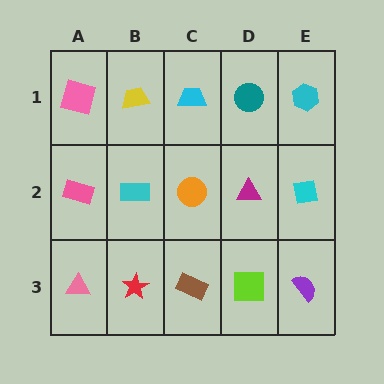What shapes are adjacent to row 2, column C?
A cyan trapezoid (row 1, column C), a brown rectangle (row 3, column C), a cyan rectangle (row 2, column B), a magenta triangle (row 2, column D).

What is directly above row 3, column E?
A cyan square.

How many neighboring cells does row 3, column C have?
3.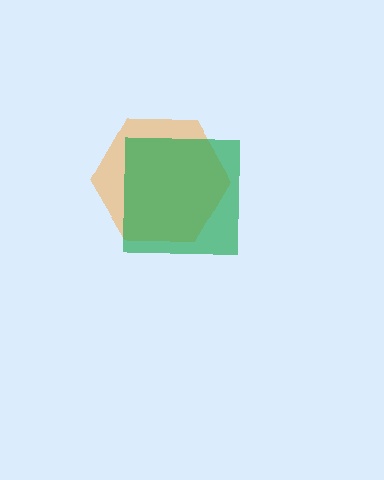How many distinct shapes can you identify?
There are 2 distinct shapes: an orange hexagon, a green square.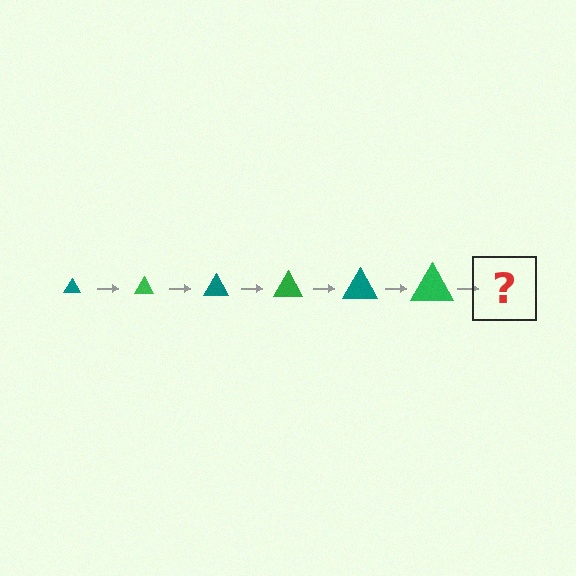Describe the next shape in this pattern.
It should be a teal triangle, larger than the previous one.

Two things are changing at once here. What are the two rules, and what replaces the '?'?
The two rules are that the triangle grows larger each step and the color cycles through teal and green. The '?' should be a teal triangle, larger than the previous one.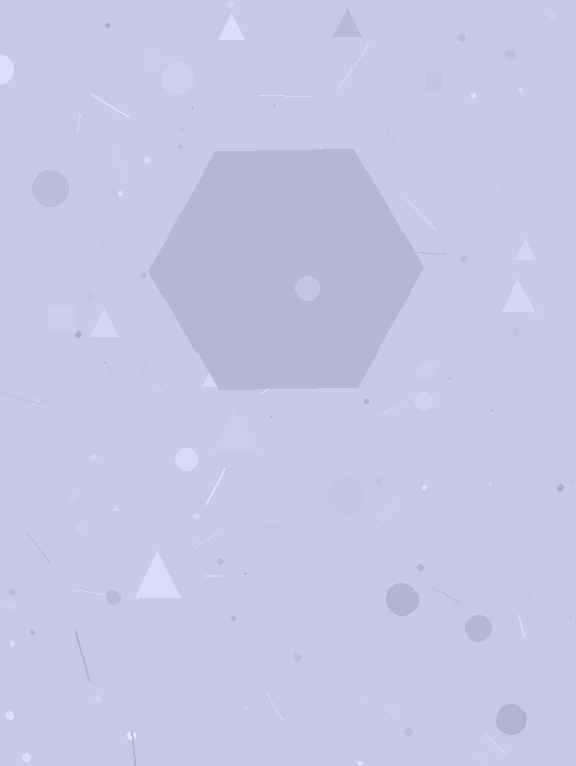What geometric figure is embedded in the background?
A hexagon is embedded in the background.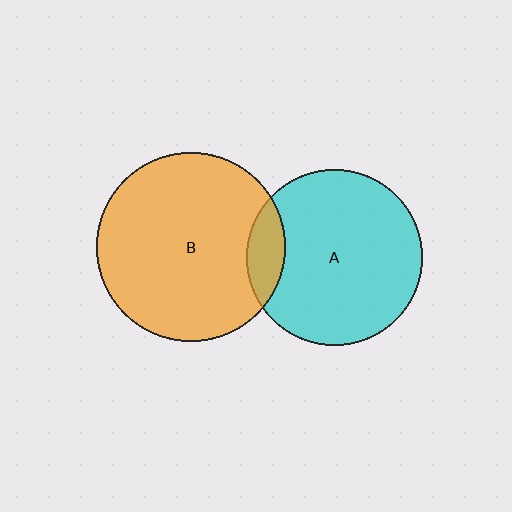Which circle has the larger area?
Circle B (orange).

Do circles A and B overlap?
Yes.